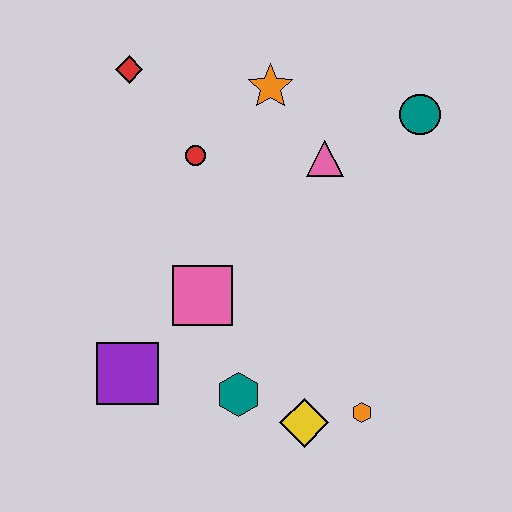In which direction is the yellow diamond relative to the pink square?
The yellow diamond is below the pink square.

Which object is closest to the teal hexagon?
The yellow diamond is closest to the teal hexagon.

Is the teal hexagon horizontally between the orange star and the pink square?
Yes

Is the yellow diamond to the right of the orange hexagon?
No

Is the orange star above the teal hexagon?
Yes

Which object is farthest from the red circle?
The orange hexagon is farthest from the red circle.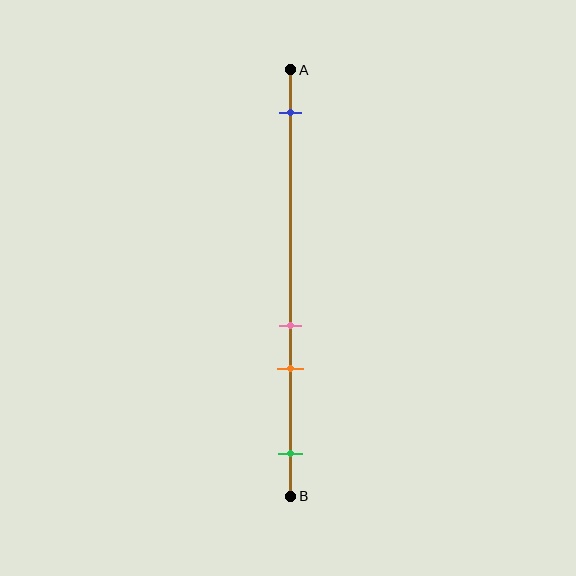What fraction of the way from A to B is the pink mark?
The pink mark is approximately 60% (0.6) of the way from A to B.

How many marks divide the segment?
There are 4 marks dividing the segment.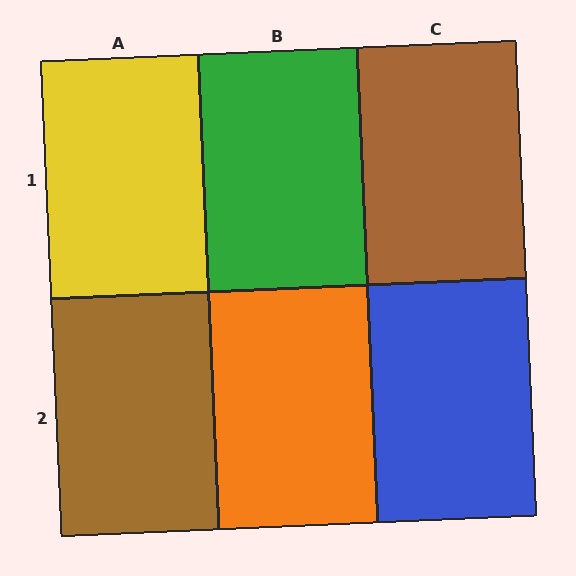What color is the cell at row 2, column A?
Brown.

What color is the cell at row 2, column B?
Orange.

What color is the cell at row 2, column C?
Blue.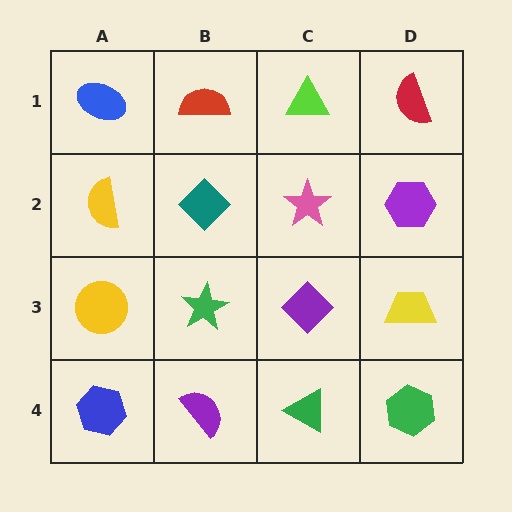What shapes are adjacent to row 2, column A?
A blue ellipse (row 1, column A), a yellow circle (row 3, column A), a teal diamond (row 2, column B).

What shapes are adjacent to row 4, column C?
A purple diamond (row 3, column C), a purple semicircle (row 4, column B), a green hexagon (row 4, column D).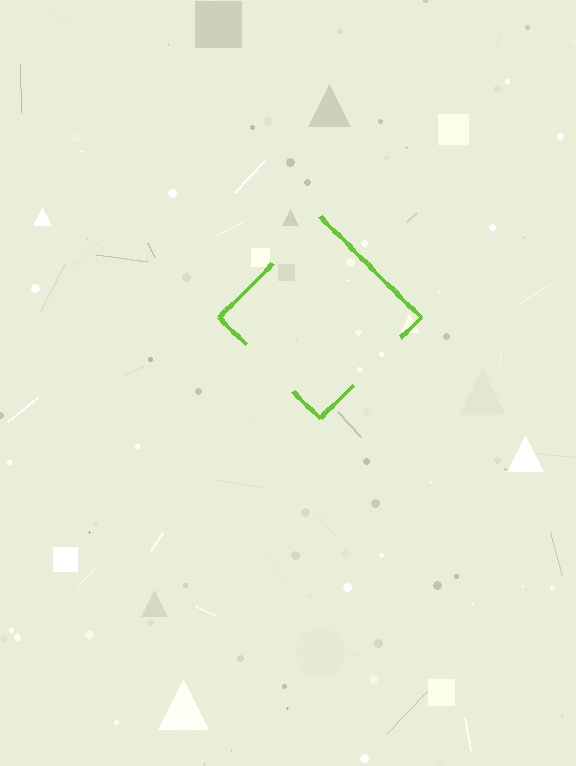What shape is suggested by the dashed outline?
The dashed outline suggests a diamond.